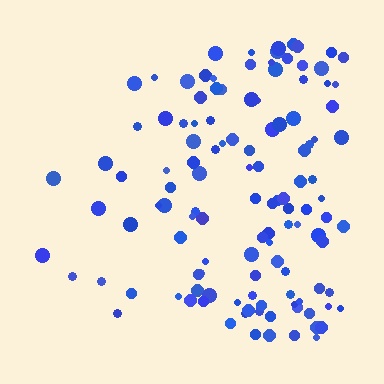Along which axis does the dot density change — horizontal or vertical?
Horizontal.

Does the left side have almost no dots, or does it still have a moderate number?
Still a moderate number, just noticeably fewer than the right.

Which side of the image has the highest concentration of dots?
The right.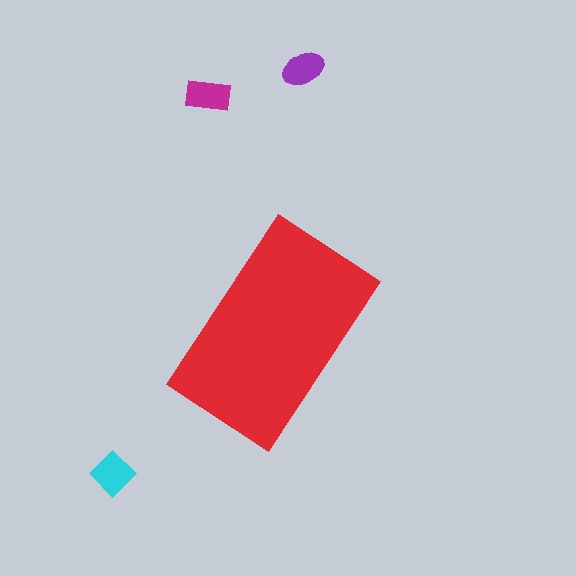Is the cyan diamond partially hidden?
No, the cyan diamond is fully visible.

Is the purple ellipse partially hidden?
No, the purple ellipse is fully visible.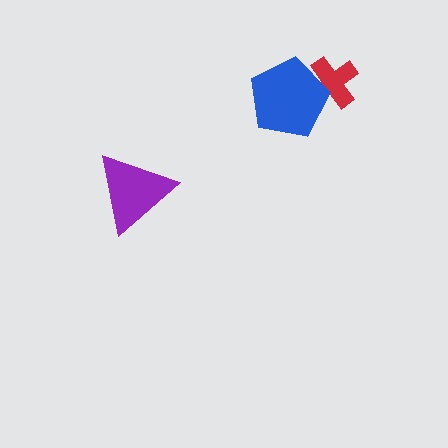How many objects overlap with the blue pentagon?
1 object overlaps with the blue pentagon.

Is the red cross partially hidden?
Yes, it is partially covered by another shape.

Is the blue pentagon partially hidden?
No, no other shape covers it.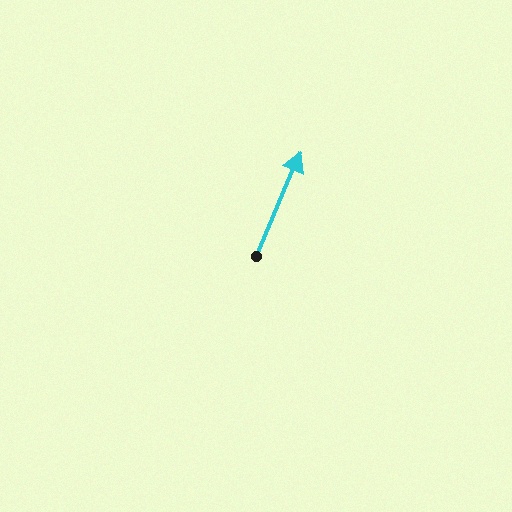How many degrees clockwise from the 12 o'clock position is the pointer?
Approximately 23 degrees.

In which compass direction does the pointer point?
Northeast.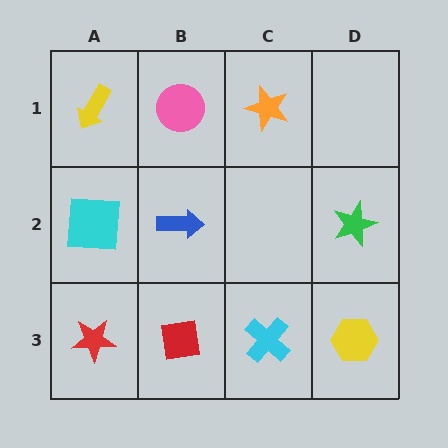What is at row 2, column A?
A cyan square.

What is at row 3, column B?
A red square.